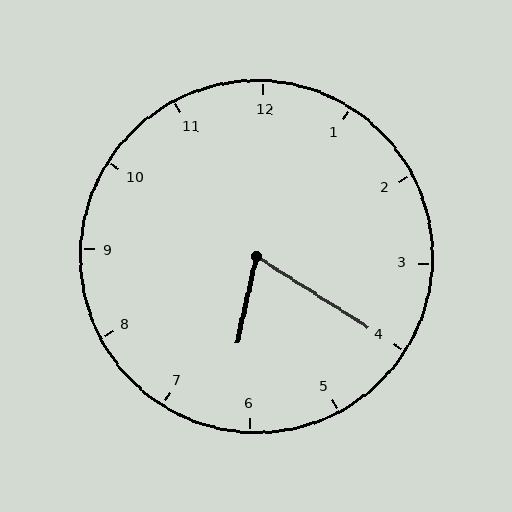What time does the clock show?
6:20.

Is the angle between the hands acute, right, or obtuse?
It is acute.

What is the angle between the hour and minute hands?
Approximately 70 degrees.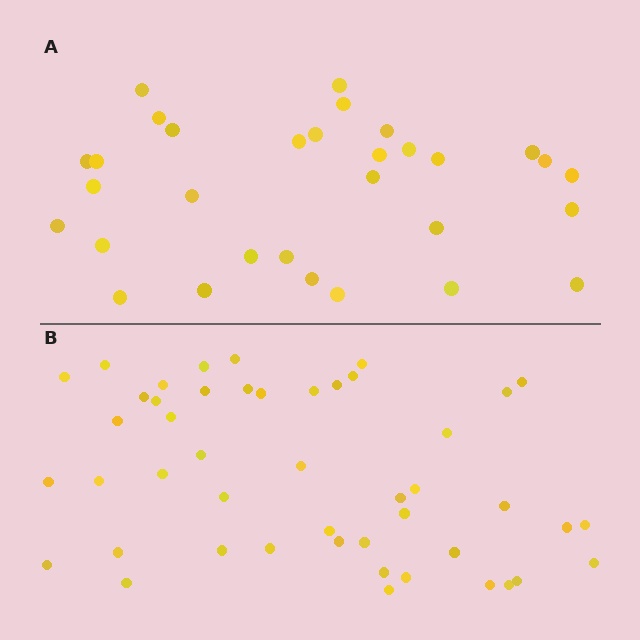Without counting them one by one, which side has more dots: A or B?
Region B (the bottom region) has more dots.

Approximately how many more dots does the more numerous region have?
Region B has approximately 15 more dots than region A.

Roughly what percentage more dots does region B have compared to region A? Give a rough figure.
About 50% more.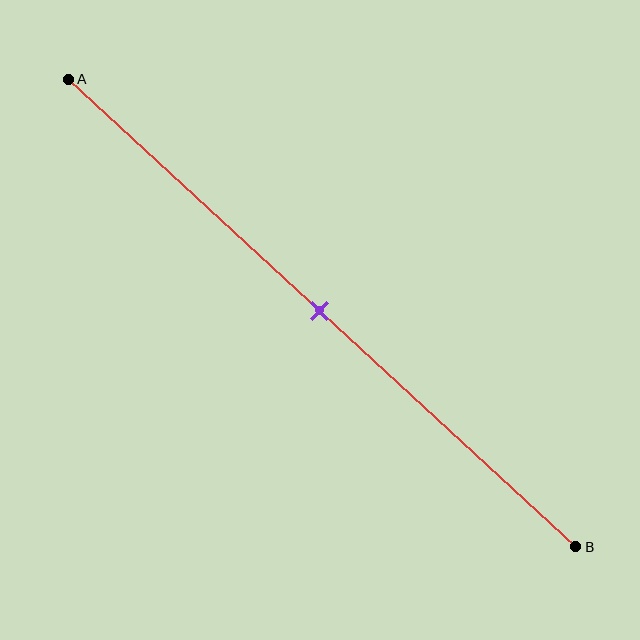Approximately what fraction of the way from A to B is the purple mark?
The purple mark is approximately 50% of the way from A to B.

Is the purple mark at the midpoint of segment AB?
Yes, the mark is approximately at the midpoint.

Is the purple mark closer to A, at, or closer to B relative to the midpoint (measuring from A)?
The purple mark is approximately at the midpoint of segment AB.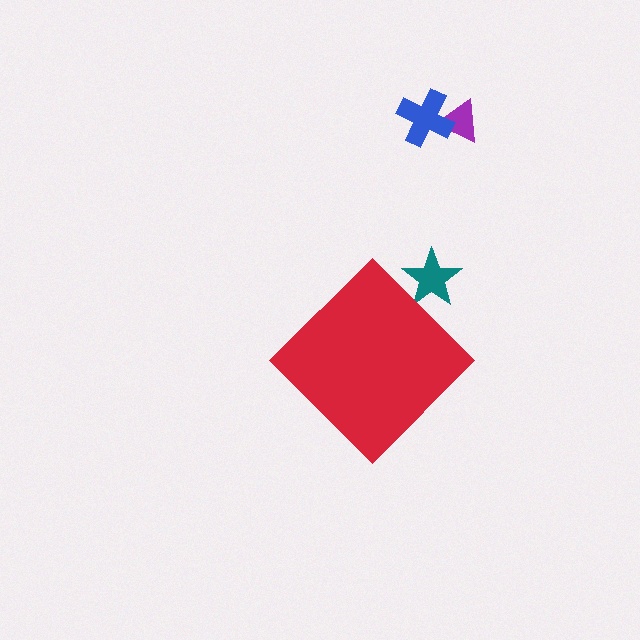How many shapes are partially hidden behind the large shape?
1 shape is partially hidden.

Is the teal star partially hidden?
Yes, the teal star is partially hidden behind the red diamond.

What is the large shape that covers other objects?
A red diamond.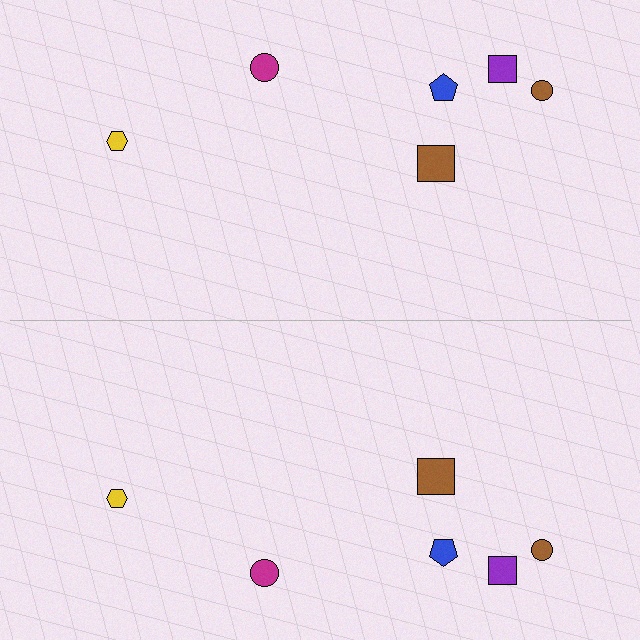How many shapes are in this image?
There are 12 shapes in this image.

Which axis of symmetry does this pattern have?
The pattern has a horizontal axis of symmetry running through the center of the image.